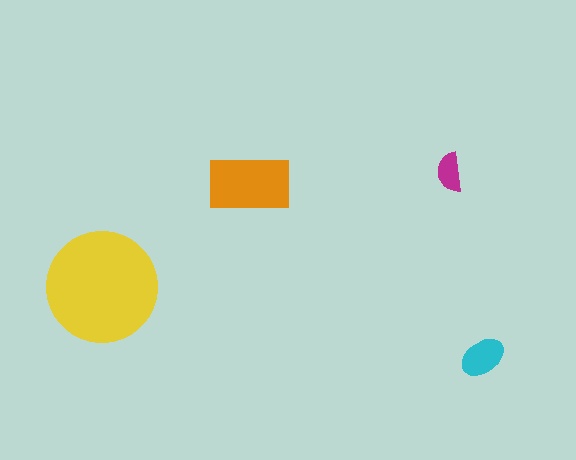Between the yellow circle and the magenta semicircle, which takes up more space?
The yellow circle.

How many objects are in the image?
There are 4 objects in the image.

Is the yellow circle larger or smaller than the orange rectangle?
Larger.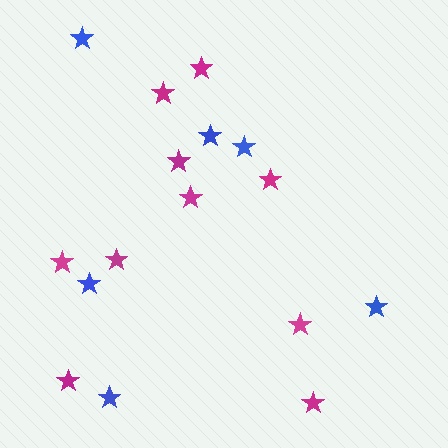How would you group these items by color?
There are 2 groups: one group of magenta stars (10) and one group of blue stars (6).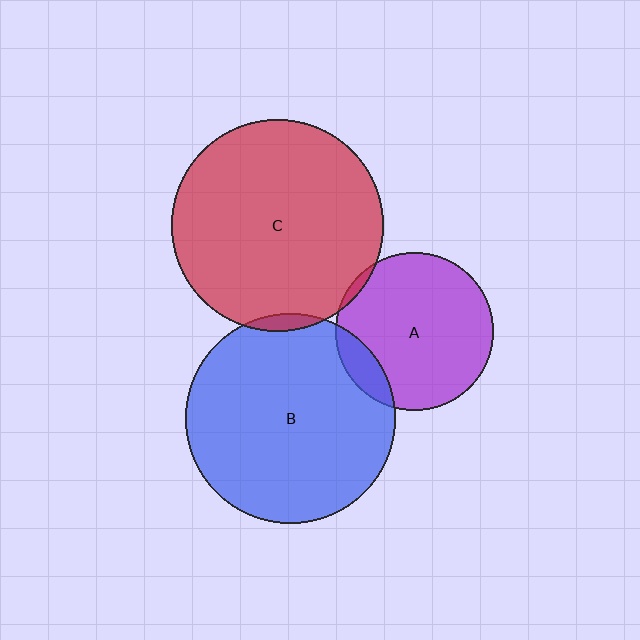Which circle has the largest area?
Circle C (red).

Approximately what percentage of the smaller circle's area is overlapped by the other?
Approximately 5%.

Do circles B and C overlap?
Yes.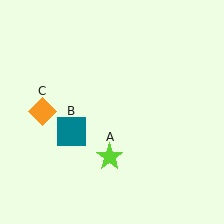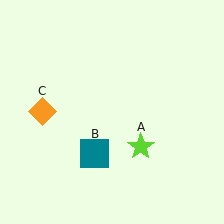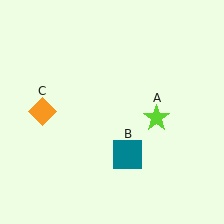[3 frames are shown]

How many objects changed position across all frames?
2 objects changed position: lime star (object A), teal square (object B).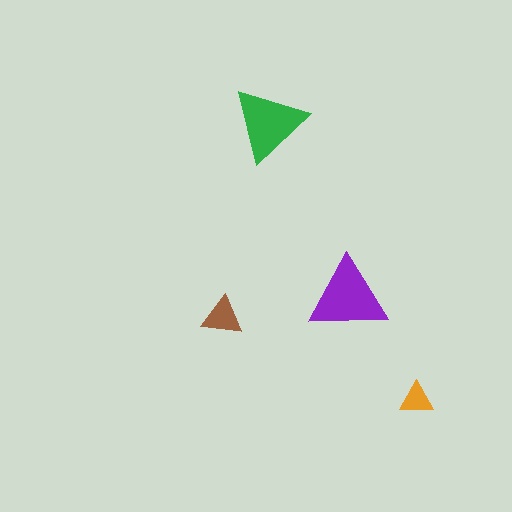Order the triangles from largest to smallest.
the purple one, the green one, the brown one, the orange one.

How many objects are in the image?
There are 4 objects in the image.